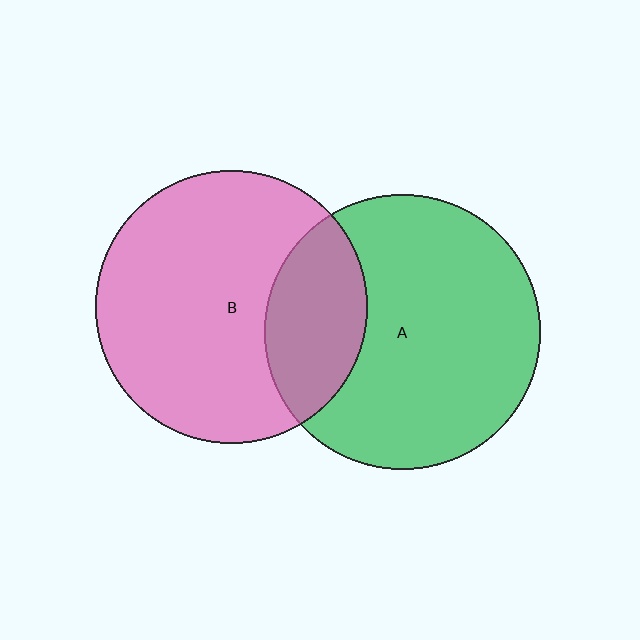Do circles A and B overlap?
Yes.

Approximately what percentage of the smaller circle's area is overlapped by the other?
Approximately 25%.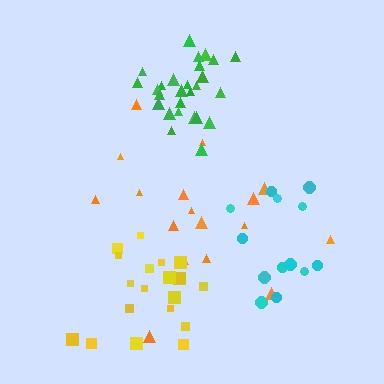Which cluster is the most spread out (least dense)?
Orange.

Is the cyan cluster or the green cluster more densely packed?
Green.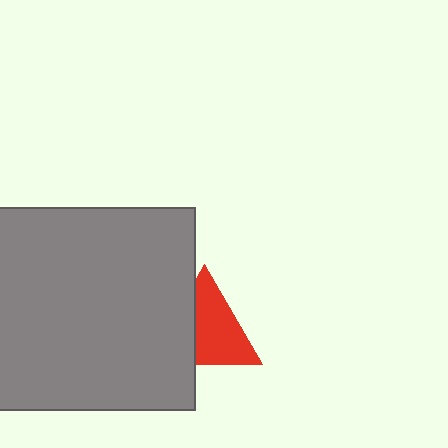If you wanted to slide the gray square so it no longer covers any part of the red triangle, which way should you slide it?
Slide it left — that is the most direct way to separate the two shapes.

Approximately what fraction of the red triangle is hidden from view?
Roughly 35% of the red triangle is hidden behind the gray square.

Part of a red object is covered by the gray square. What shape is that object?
It is a triangle.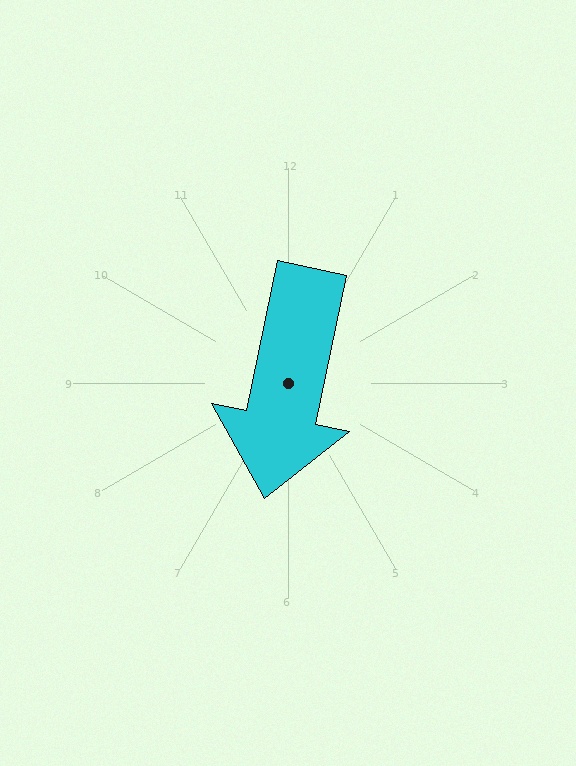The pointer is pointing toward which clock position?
Roughly 6 o'clock.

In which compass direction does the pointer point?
South.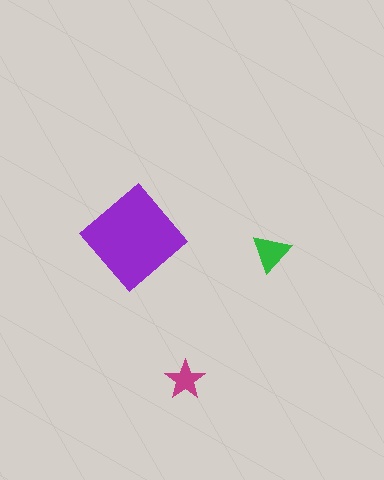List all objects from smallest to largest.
The magenta star, the green triangle, the purple diamond.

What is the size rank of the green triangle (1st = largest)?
2nd.